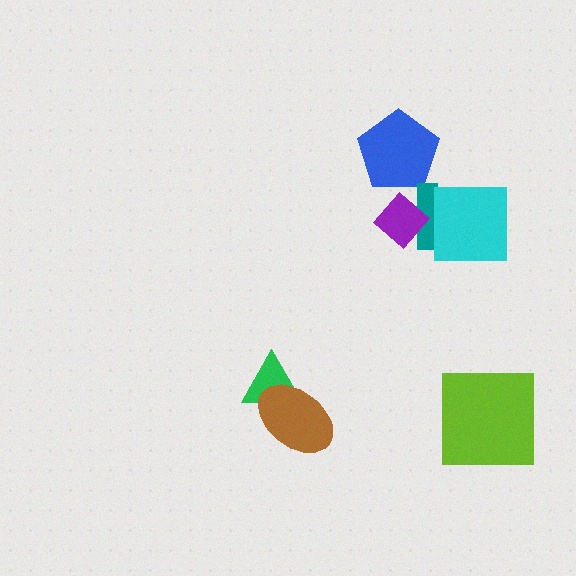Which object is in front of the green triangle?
The brown ellipse is in front of the green triangle.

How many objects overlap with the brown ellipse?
1 object overlaps with the brown ellipse.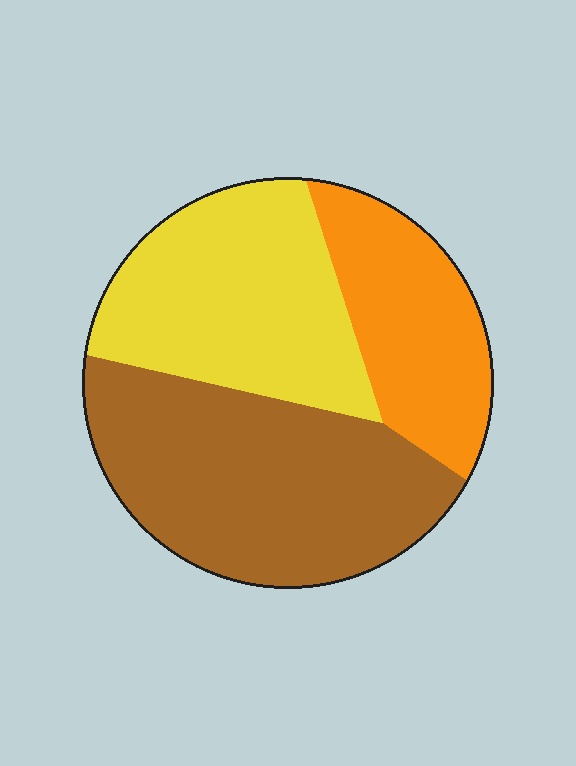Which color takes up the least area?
Orange, at roughly 25%.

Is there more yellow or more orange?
Yellow.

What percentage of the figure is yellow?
Yellow takes up between a third and a half of the figure.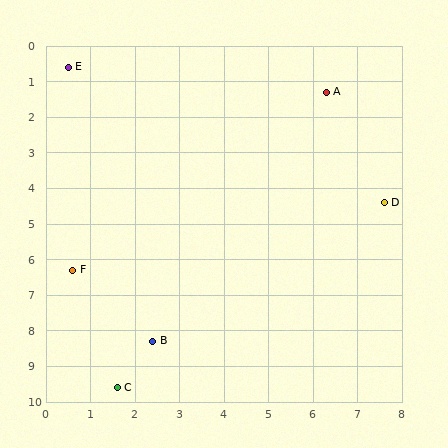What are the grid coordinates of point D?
Point D is at approximately (7.6, 4.4).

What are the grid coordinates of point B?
Point B is at approximately (2.4, 8.3).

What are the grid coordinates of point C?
Point C is at approximately (1.6, 9.6).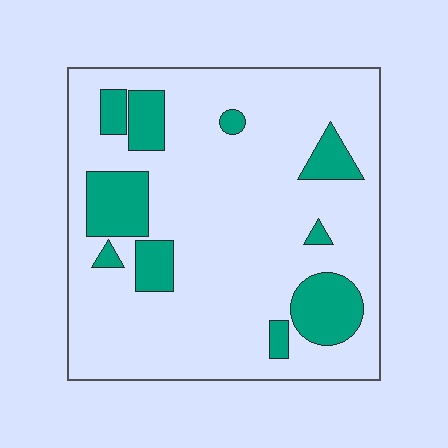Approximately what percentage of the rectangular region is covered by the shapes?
Approximately 20%.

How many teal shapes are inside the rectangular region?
10.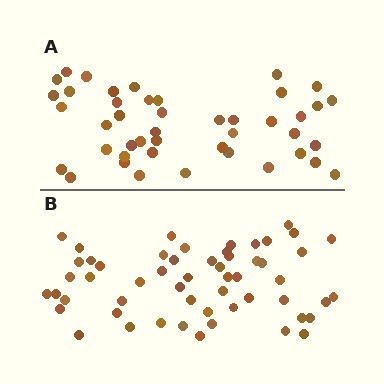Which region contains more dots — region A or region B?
Region B (the bottom region) has more dots.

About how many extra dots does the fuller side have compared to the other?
Region B has roughly 12 or so more dots than region A.